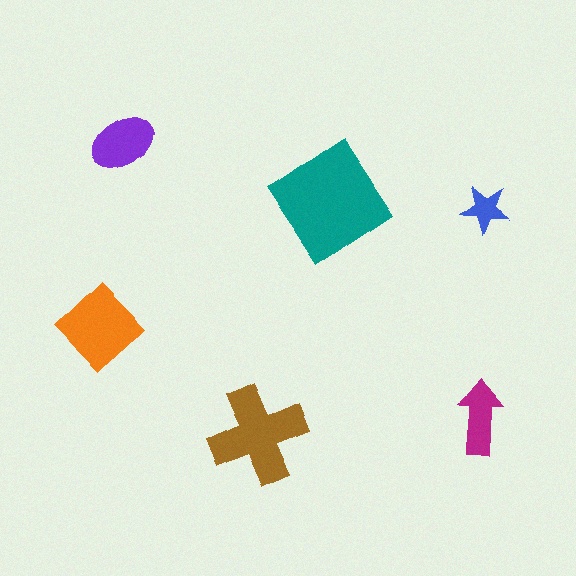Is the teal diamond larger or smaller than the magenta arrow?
Larger.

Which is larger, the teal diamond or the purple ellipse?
The teal diamond.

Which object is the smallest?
The blue star.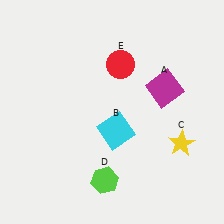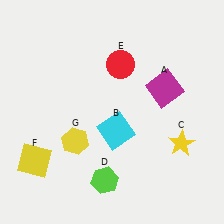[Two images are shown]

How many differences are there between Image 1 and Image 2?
There are 2 differences between the two images.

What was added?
A yellow square (F), a yellow hexagon (G) were added in Image 2.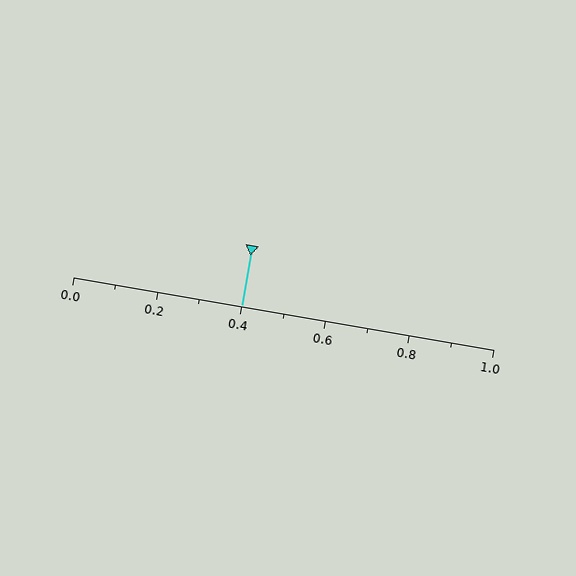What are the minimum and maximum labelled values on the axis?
The axis runs from 0.0 to 1.0.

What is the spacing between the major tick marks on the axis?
The major ticks are spaced 0.2 apart.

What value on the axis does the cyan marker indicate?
The marker indicates approximately 0.4.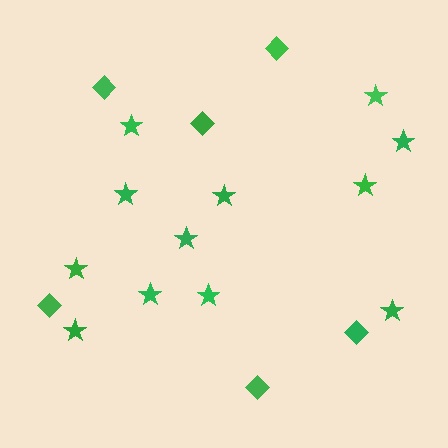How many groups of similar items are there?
There are 2 groups: one group of diamonds (6) and one group of stars (12).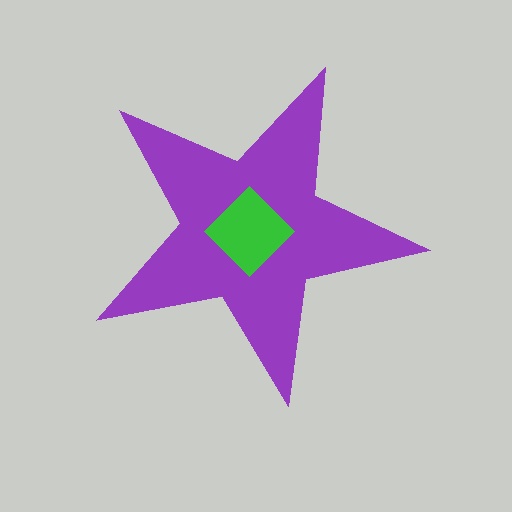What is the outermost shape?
The purple star.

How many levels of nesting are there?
2.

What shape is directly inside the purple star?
The green diamond.